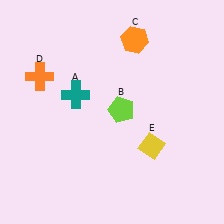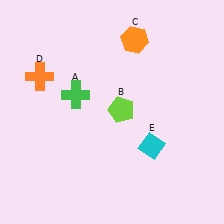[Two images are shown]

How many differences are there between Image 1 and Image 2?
There are 2 differences between the two images.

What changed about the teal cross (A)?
In Image 1, A is teal. In Image 2, it changed to green.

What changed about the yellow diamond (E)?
In Image 1, E is yellow. In Image 2, it changed to cyan.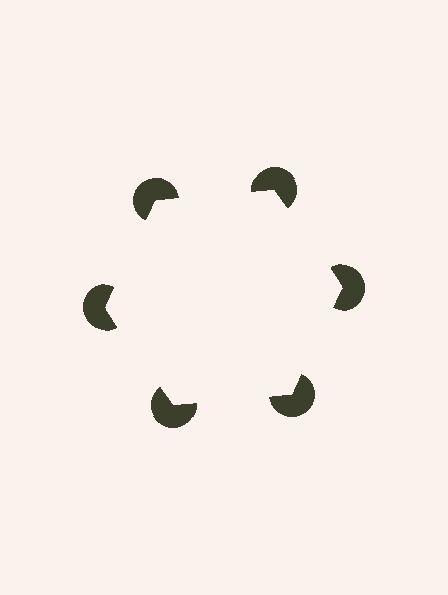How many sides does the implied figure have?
6 sides.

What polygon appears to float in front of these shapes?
An illusory hexagon — its edges are inferred from the aligned wedge cuts in the pac-man discs, not physically drawn.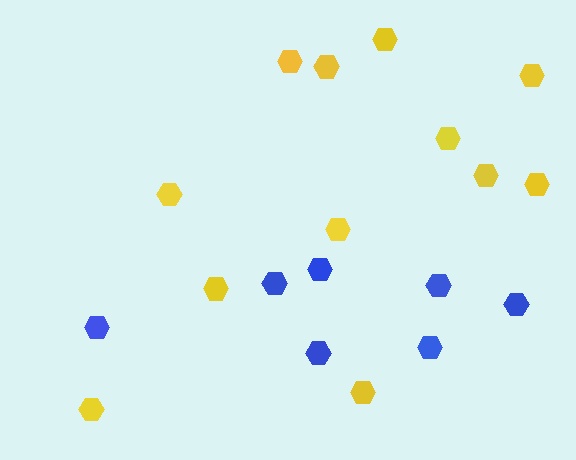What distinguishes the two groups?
There are 2 groups: one group of blue hexagons (7) and one group of yellow hexagons (12).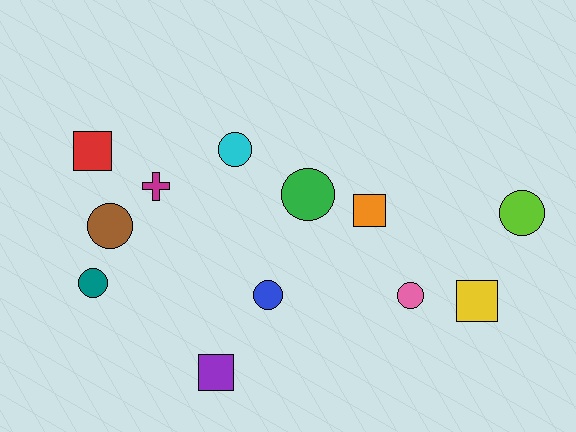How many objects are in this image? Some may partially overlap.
There are 12 objects.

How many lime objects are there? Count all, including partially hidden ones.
There is 1 lime object.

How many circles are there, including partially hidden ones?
There are 7 circles.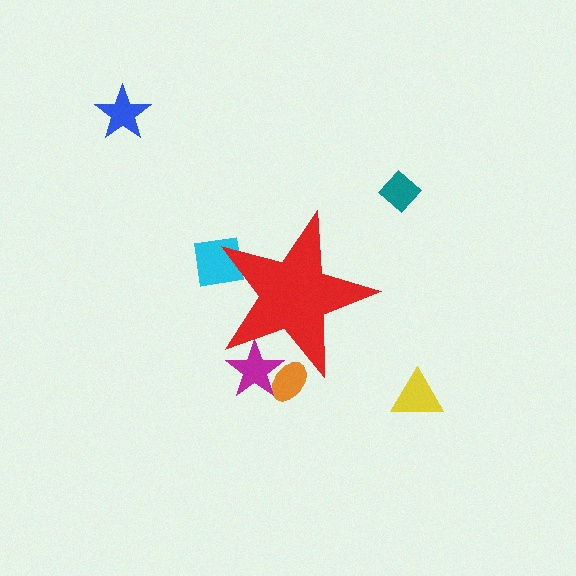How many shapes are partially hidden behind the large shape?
3 shapes are partially hidden.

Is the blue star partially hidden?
No, the blue star is fully visible.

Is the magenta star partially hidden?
Yes, the magenta star is partially hidden behind the red star.